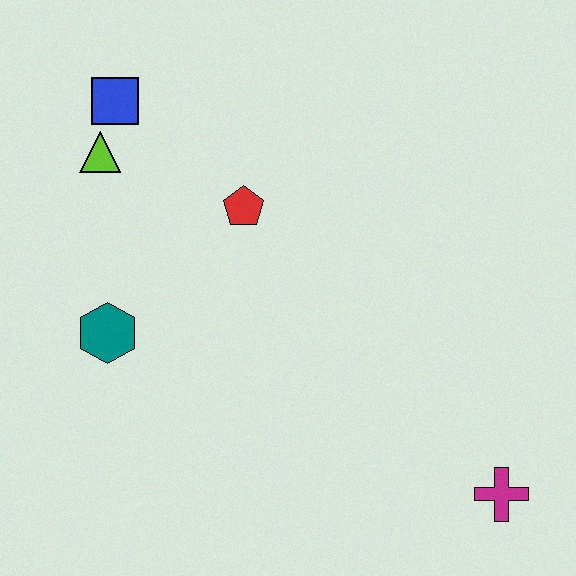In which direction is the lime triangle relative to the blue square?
The lime triangle is below the blue square.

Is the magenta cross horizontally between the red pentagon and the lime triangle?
No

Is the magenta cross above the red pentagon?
No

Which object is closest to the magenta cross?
The red pentagon is closest to the magenta cross.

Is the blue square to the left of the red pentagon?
Yes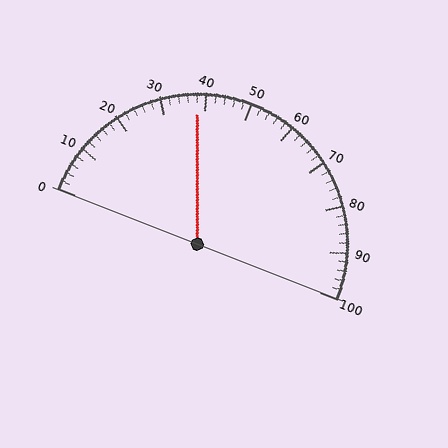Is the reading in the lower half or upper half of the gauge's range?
The reading is in the lower half of the range (0 to 100).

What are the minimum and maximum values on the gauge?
The gauge ranges from 0 to 100.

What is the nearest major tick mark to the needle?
The nearest major tick mark is 40.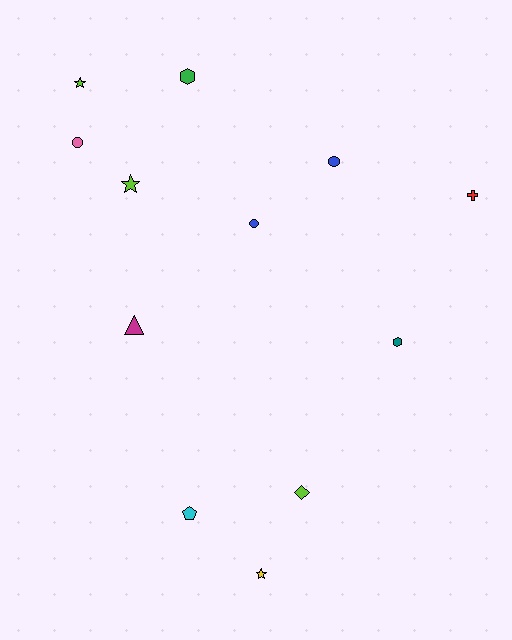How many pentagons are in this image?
There is 1 pentagon.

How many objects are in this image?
There are 12 objects.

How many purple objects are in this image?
There are no purple objects.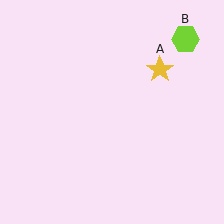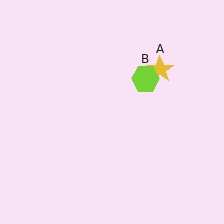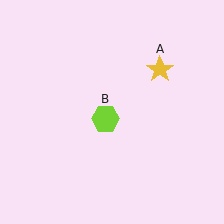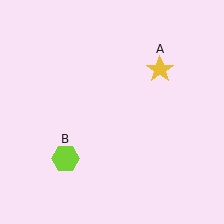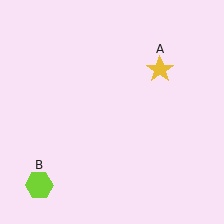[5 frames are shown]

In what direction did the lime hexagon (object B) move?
The lime hexagon (object B) moved down and to the left.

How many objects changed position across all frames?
1 object changed position: lime hexagon (object B).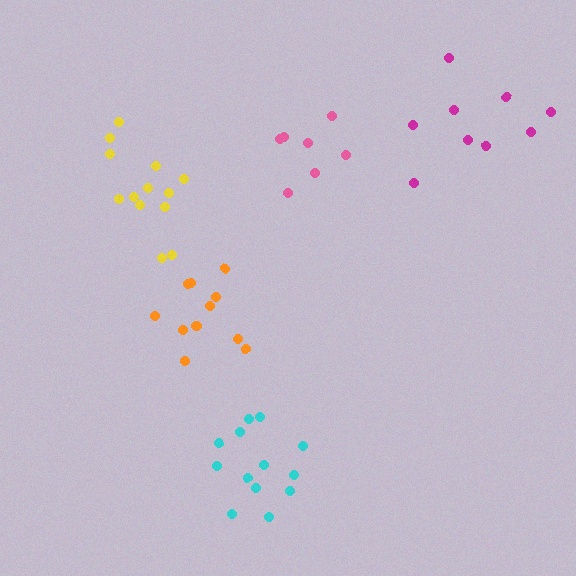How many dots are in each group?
Group 1: 13 dots, Group 2: 13 dots, Group 3: 9 dots, Group 4: 7 dots, Group 5: 11 dots (53 total).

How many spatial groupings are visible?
There are 5 spatial groupings.